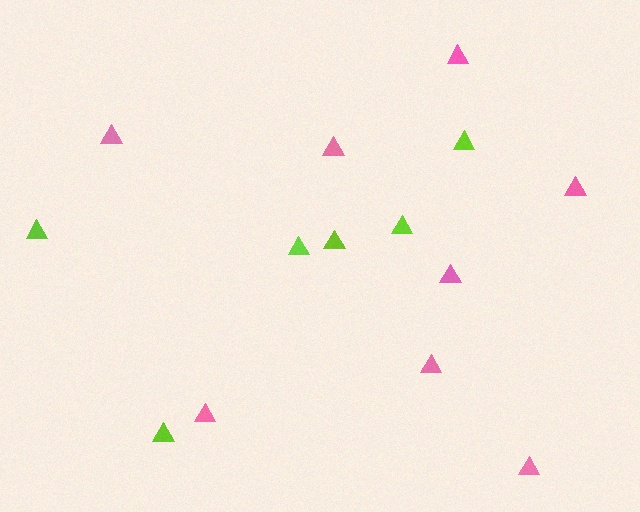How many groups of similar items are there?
There are 2 groups: one group of lime triangles (6) and one group of pink triangles (8).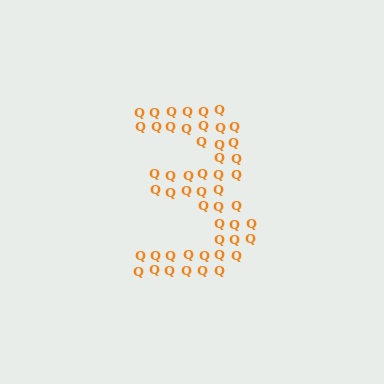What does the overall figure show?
The overall figure shows the digit 3.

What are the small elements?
The small elements are letter Q's.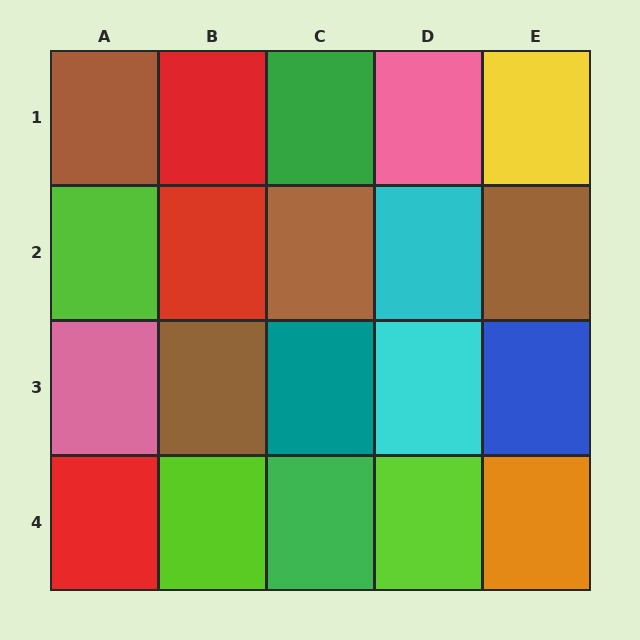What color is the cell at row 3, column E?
Blue.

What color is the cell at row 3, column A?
Pink.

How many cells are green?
2 cells are green.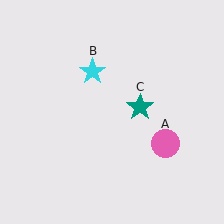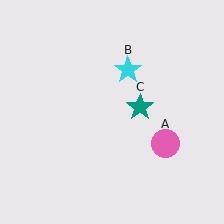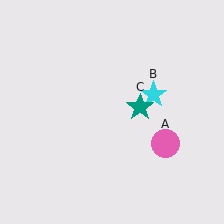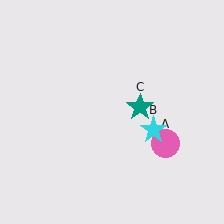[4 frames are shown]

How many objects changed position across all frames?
1 object changed position: cyan star (object B).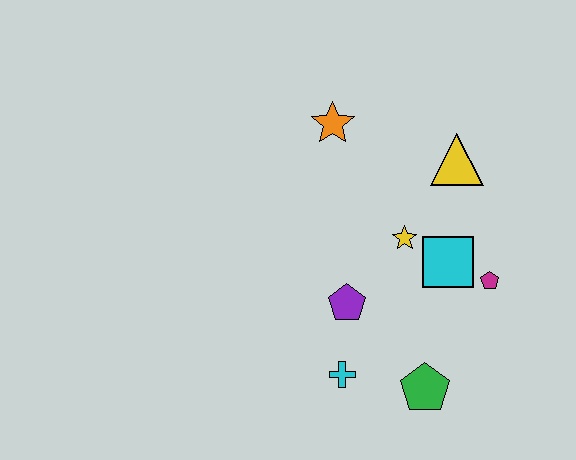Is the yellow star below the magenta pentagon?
No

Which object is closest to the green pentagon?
The cyan cross is closest to the green pentagon.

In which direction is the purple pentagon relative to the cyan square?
The purple pentagon is to the left of the cyan square.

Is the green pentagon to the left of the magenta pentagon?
Yes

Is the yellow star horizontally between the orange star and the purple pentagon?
No